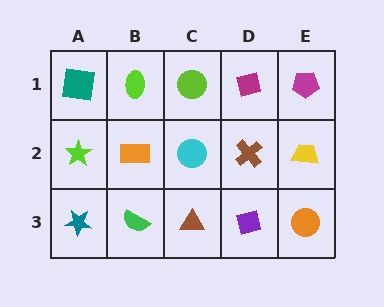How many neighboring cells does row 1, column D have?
3.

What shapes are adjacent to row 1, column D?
A brown cross (row 2, column D), a lime circle (row 1, column C), a magenta pentagon (row 1, column E).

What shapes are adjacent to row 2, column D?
A magenta square (row 1, column D), a purple square (row 3, column D), a cyan circle (row 2, column C), a yellow trapezoid (row 2, column E).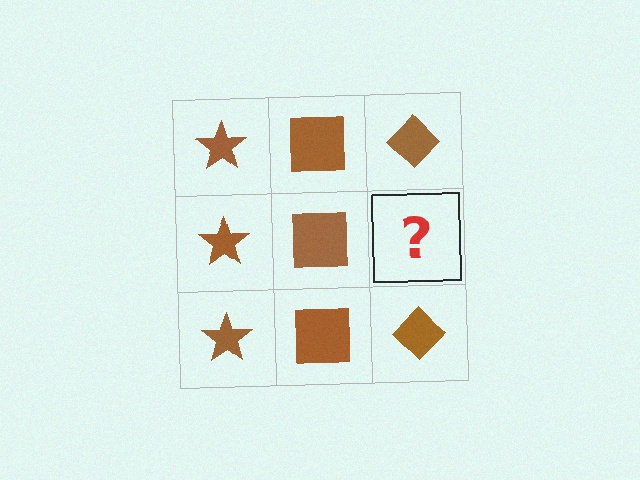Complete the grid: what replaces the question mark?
The question mark should be replaced with a brown diamond.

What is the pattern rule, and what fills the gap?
The rule is that each column has a consistent shape. The gap should be filled with a brown diamond.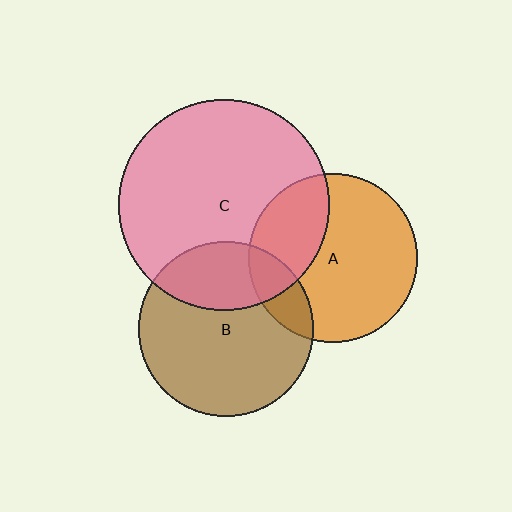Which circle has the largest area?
Circle C (pink).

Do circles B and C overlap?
Yes.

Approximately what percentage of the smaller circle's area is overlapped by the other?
Approximately 30%.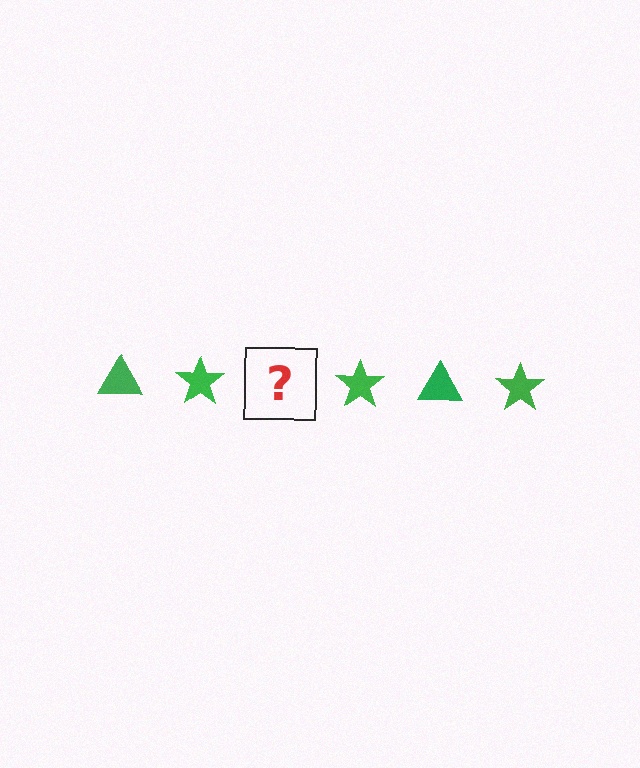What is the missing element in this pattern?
The missing element is a green triangle.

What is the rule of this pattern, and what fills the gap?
The rule is that the pattern cycles through triangle, star shapes in green. The gap should be filled with a green triangle.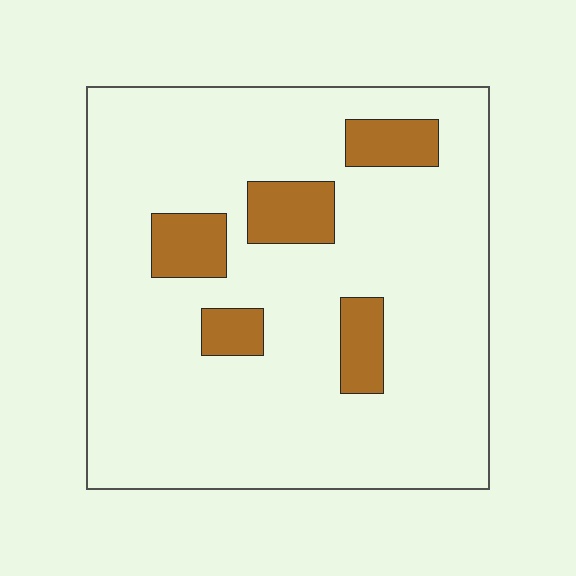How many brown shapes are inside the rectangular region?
5.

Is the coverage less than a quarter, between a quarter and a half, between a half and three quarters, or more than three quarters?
Less than a quarter.